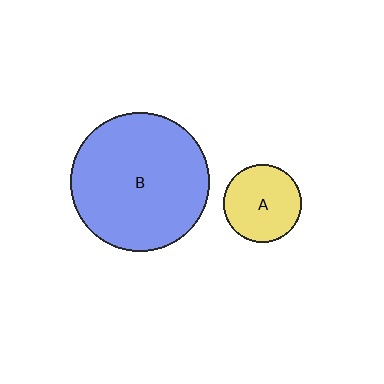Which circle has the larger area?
Circle B (blue).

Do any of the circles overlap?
No, none of the circles overlap.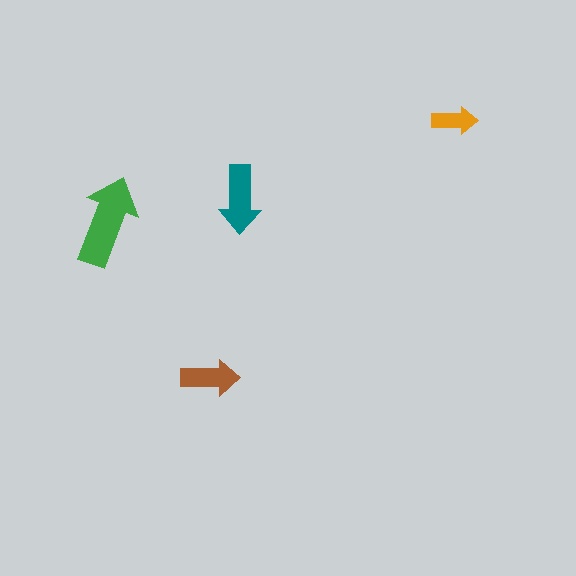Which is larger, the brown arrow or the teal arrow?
The teal one.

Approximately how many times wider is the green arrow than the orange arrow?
About 2 times wider.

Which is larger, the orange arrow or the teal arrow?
The teal one.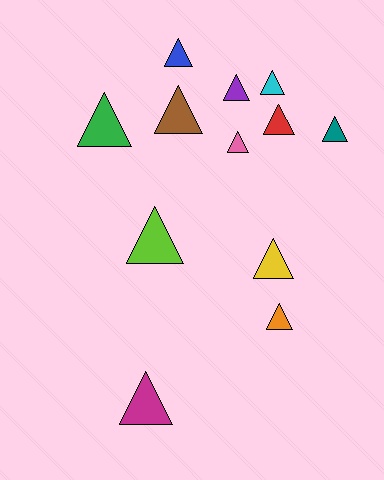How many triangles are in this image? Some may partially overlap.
There are 12 triangles.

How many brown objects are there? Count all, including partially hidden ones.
There is 1 brown object.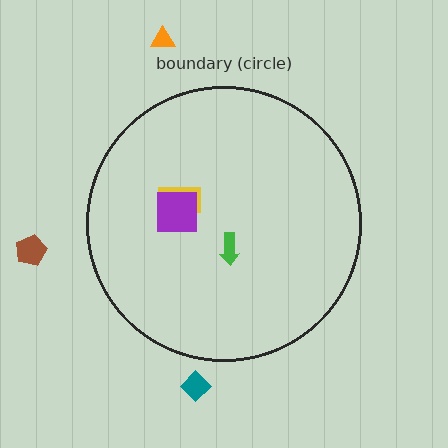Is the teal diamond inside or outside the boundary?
Outside.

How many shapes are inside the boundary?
3 inside, 3 outside.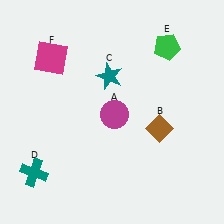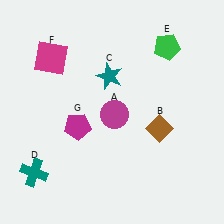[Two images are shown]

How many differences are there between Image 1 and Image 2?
There is 1 difference between the two images.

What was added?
A magenta pentagon (G) was added in Image 2.